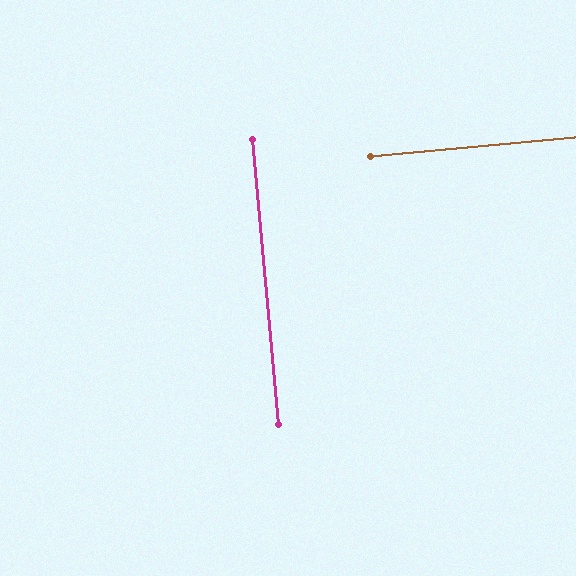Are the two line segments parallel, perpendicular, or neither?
Perpendicular — they meet at approximately 90°.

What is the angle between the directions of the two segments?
Approximately 90 degrees.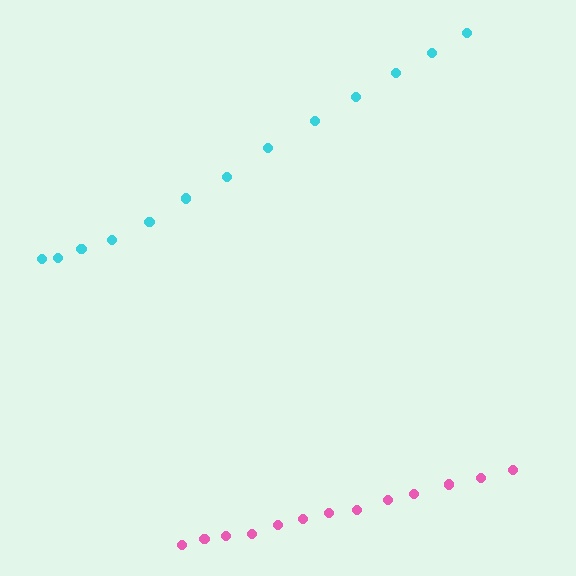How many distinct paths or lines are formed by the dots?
There are 2 distinct paths.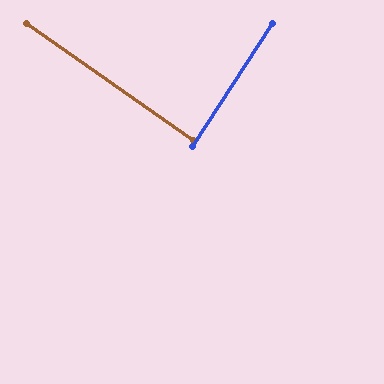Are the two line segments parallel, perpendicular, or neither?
Perpendicular — they meet at approximately 88°.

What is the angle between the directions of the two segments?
Approximately 88 degrees.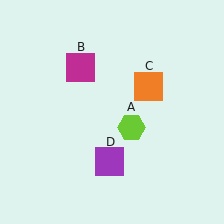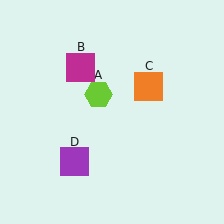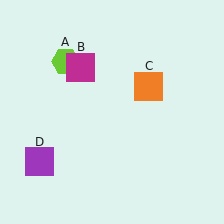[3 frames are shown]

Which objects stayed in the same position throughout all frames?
Magenta square (object B) and orange square (object C) remained stationary.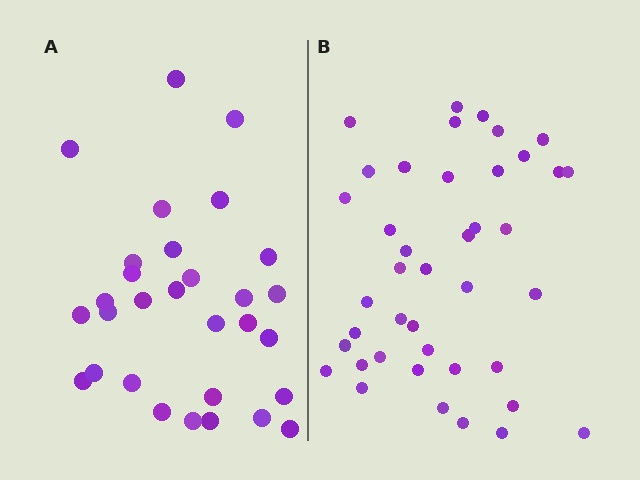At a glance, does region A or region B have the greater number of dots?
Region B (the right region) has more dots.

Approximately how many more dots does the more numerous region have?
Region B has roughly 12 or so more dots than region A.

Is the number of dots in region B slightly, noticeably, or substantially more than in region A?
Region B has noticeably more, but not dramatically so. The ratio is roughly 1.4 to 1.